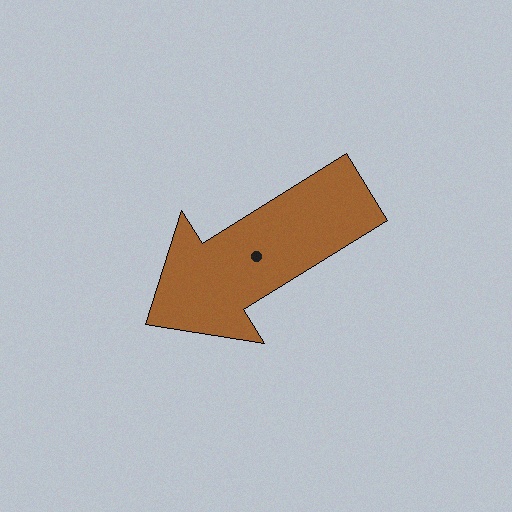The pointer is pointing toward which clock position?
Roughly 8 o'clock.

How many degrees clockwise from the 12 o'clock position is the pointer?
Approximately 238 degrees.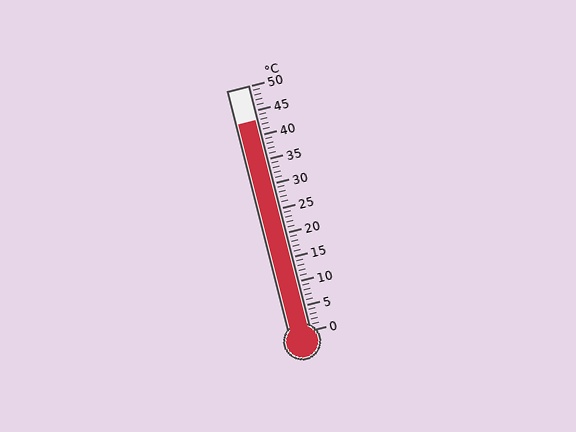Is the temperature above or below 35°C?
The temperature is above 35°C.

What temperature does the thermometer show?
The thermometer shows approximately 43°C.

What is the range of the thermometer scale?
The thermometer scale ranges from 0°C to 50°C.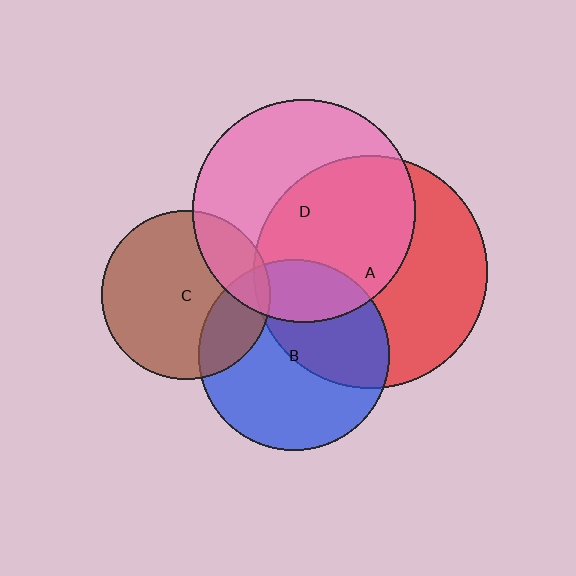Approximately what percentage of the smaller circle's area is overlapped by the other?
Approximately 20%.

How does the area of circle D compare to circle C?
Approximately 1.7 times.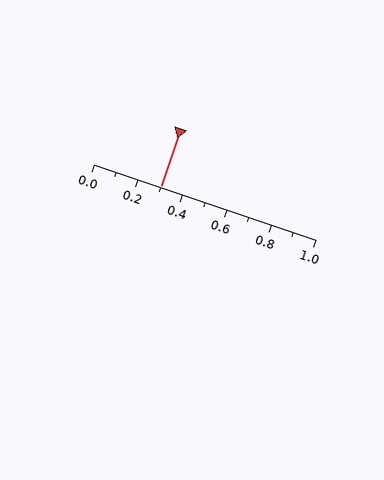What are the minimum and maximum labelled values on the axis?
The axis runs from 0.0 to 1.0.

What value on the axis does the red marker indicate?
The marker indicates approximately 0.3.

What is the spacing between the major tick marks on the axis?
The major ticks are spaced 0.2 apart.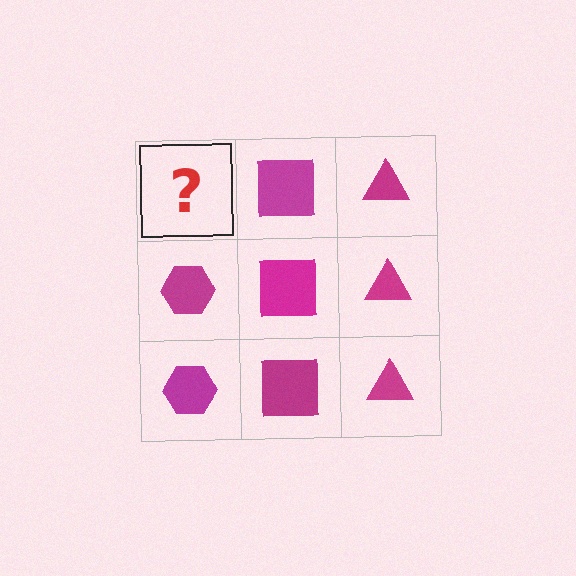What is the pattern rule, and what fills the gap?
The rule is that each column has a consistent shape. The gap should be filled with a magenta hexagon.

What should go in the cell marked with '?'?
The missing cell should contain a magenta hexagon.